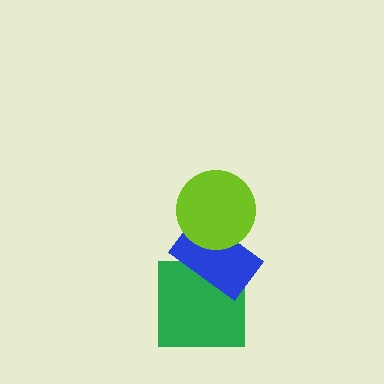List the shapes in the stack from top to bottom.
From top to bottom: the lime circle, the blue rectangle, the green square.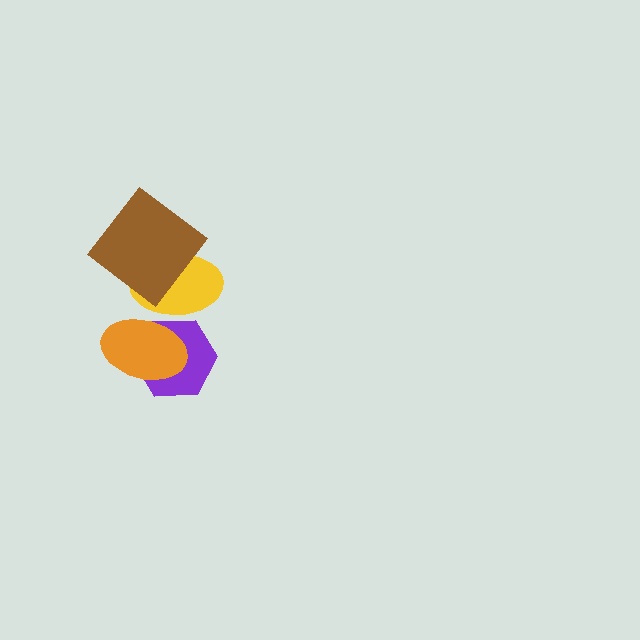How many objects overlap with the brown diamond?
1 object overlaps with the brown diamond.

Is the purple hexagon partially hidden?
Yes, it is partially covered by another shape.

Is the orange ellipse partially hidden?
No, no other shape covers it.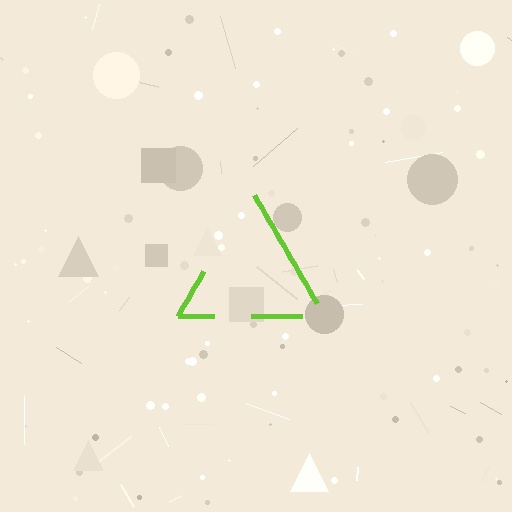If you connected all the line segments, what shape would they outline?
They would outline a triangle.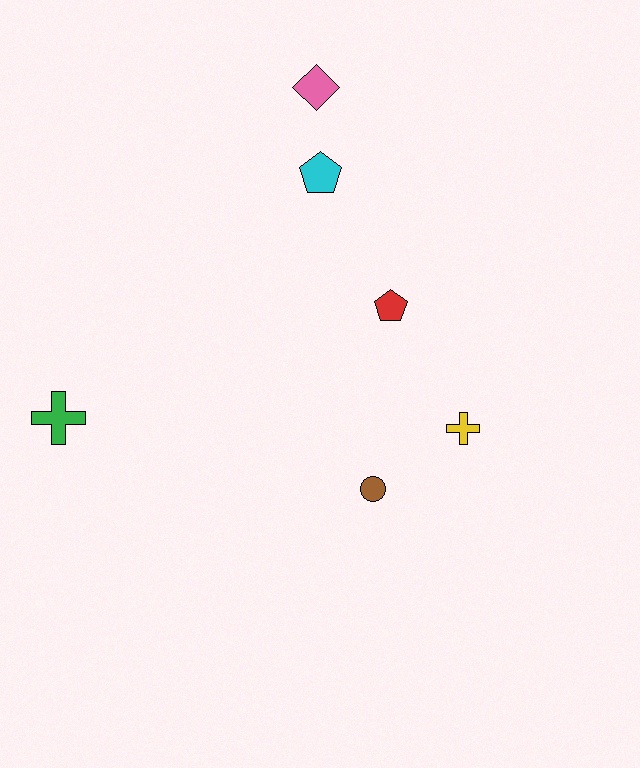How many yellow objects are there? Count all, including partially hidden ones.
There is 1 yellow object.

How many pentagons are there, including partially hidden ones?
There are 2 pentagons.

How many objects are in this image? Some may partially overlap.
There are 6 objects.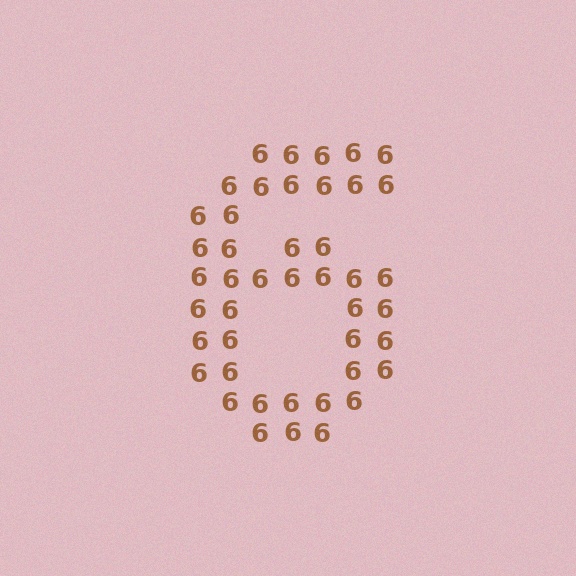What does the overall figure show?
The overall figure shows the digit 6.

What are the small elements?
The small elements are digit 6's.